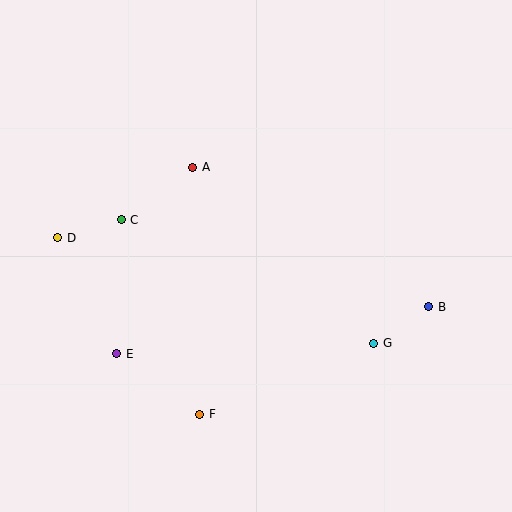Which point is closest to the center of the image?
Point A at (193, 167) is closest to the center.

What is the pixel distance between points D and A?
The distance between D and A is 153 pixels.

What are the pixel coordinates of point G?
Point G is at (374, 343).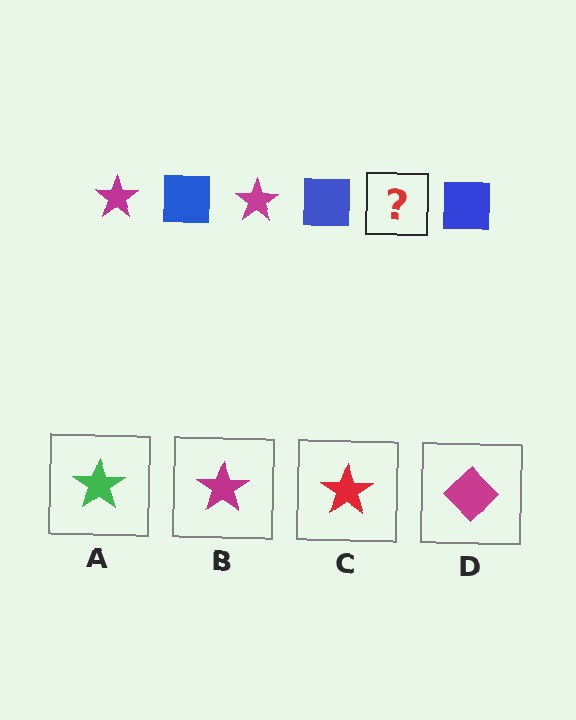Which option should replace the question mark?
Option B.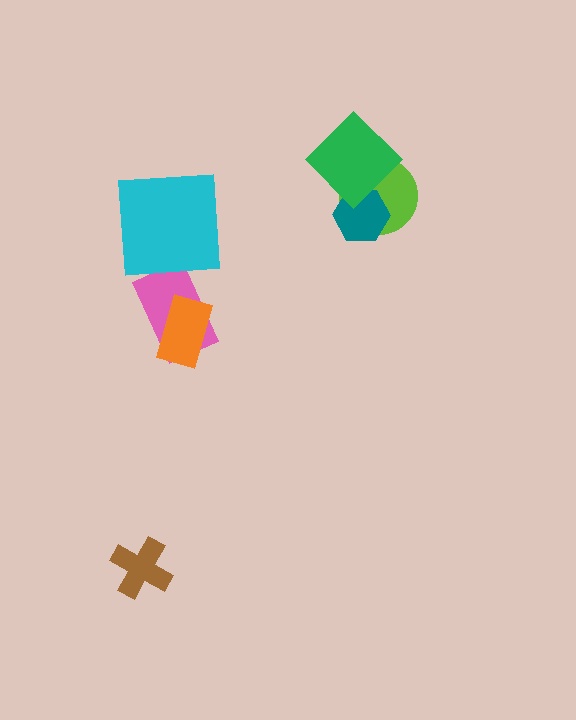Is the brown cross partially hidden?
No, no other shape covers it.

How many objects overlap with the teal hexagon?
2 objects overlap with the teal hexagon.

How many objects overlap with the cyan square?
0 objects overlap with the cyan square.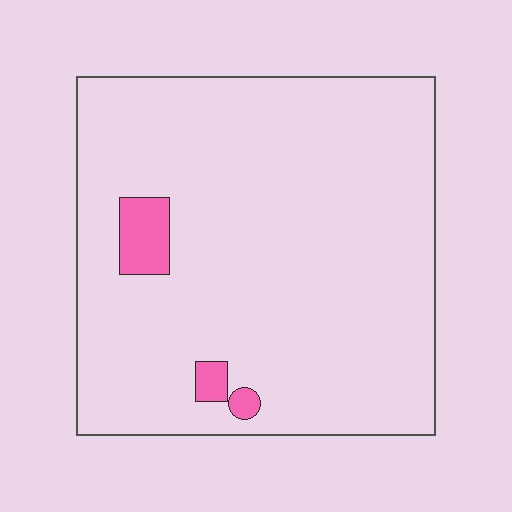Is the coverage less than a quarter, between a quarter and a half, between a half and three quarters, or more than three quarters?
Less than a quarter.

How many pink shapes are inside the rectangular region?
3.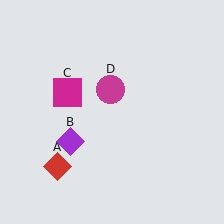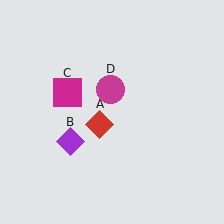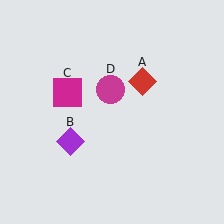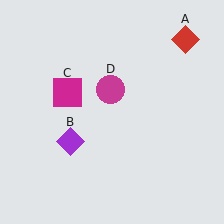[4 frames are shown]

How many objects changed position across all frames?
1 object changed position: red diamond (object A).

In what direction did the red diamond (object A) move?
The red diamond (object A) moved up and to the right.